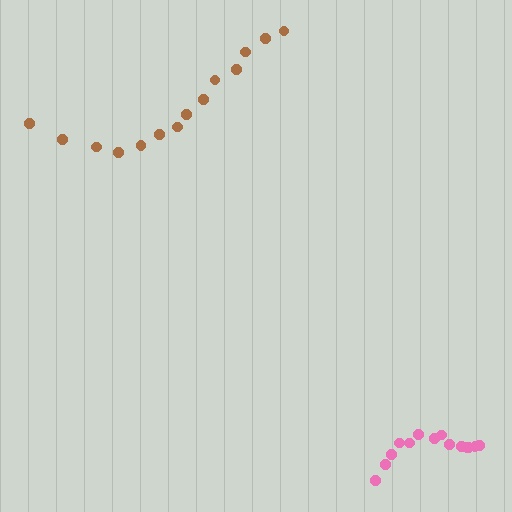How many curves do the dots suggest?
There are 2 distinct paths.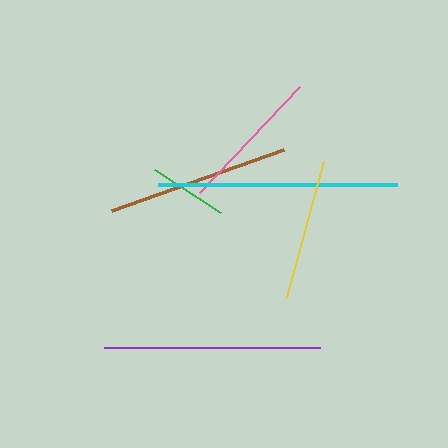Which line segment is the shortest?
The green line is the shortest at approximately 78 pixels.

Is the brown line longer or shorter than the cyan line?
The cyan line is longer than the brown line.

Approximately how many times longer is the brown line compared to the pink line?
The brown line is approximately 1.3 times the length of the pink line.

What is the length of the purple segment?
The purple segment is approximately 215 pixels long.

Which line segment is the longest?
The cyan line is the longest at approximately 239 pixels.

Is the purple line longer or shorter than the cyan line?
The cyan line is longer than the purple line.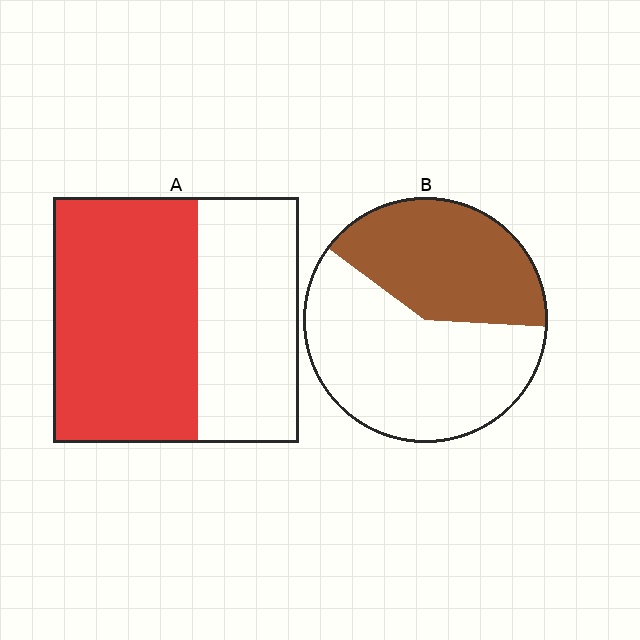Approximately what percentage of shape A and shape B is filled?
A is approximately 60% and B is approximately 40%.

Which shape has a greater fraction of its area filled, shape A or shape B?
Shape A.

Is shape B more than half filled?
No.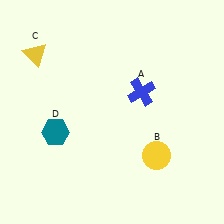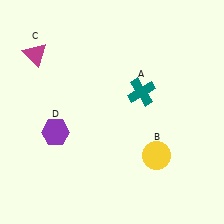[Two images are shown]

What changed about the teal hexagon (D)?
In Image 1, D is teal. In Image 2, it changed to purple.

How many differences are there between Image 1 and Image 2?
There are 3 differences between the two images.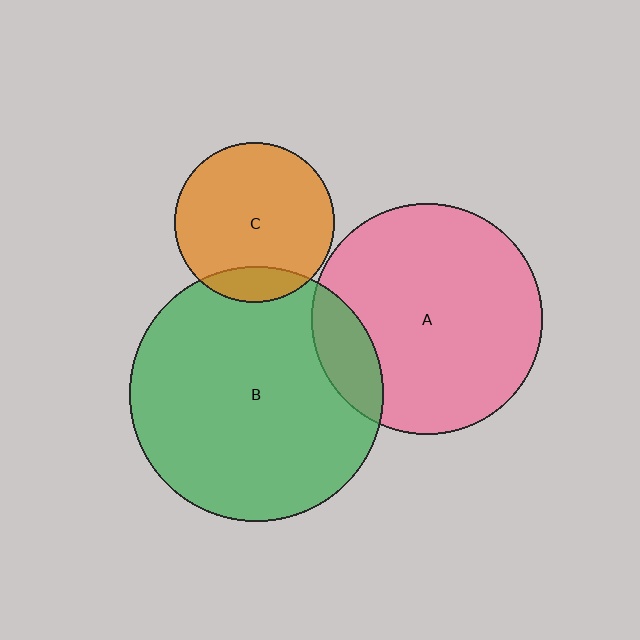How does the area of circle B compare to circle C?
Approximately 2.5 times.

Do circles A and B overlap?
Yes.